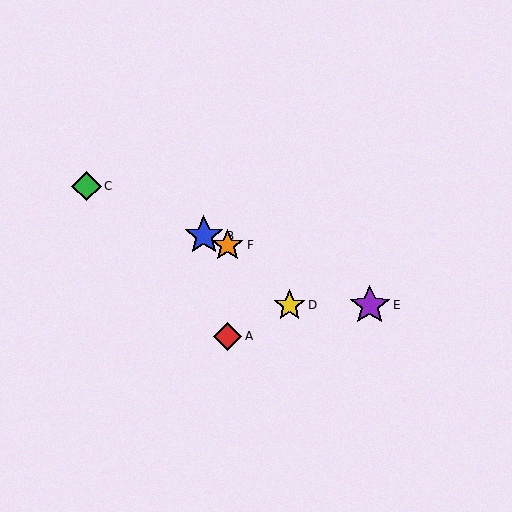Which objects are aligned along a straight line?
Objects B, C, E, F are aligned along a straight line.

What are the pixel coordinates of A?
Object A is at (228, 336).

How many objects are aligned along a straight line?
4 objects (B, C, E, F) are aligned along a straight line.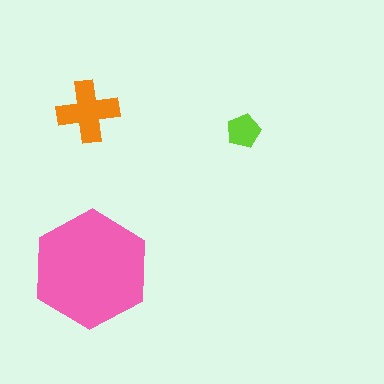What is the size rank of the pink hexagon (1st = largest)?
1st.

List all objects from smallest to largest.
The lime pentagon, the orange cross, the pink hexagon.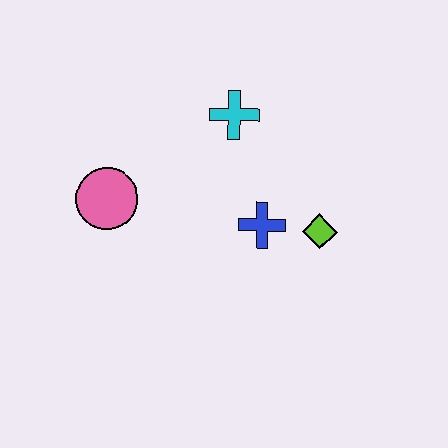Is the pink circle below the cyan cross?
Yes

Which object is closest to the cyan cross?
The blue cross is closest to the cyan cross.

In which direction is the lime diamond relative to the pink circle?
The lime diamond is to the right of the pink circle.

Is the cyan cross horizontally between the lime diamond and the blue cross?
No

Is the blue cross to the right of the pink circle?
Yes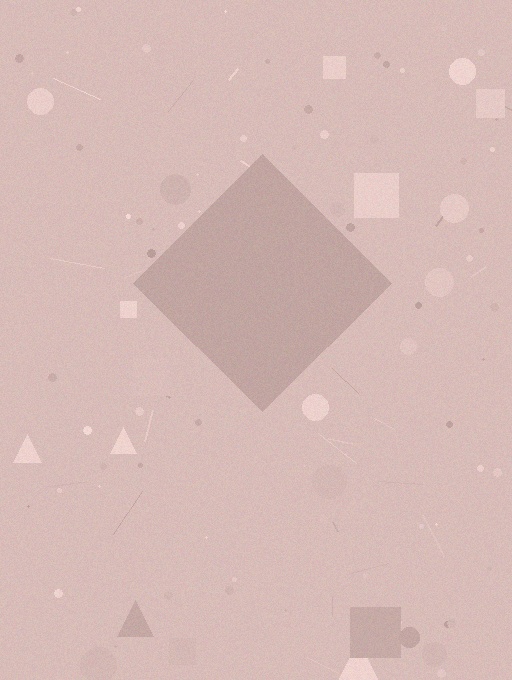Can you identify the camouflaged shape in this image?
The camouflaged shape is a diamond.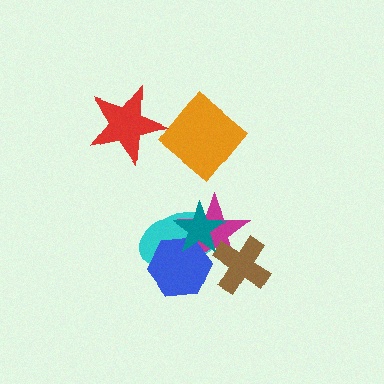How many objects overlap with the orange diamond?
0 objects overlap with the orange diamond.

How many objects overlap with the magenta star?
4 objects overlap with the magenta star.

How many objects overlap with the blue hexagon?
3 objects overlap with the blue hexagon.